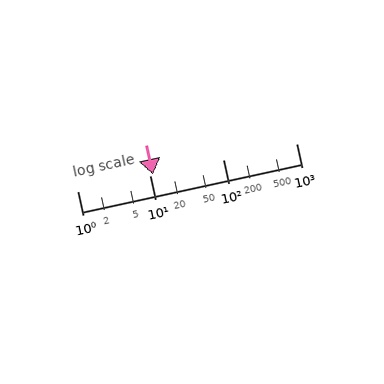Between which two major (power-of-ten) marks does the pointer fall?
The pointer is between 10 and 100.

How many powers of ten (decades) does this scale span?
The scale spans 3 decades, from 1 to 1000.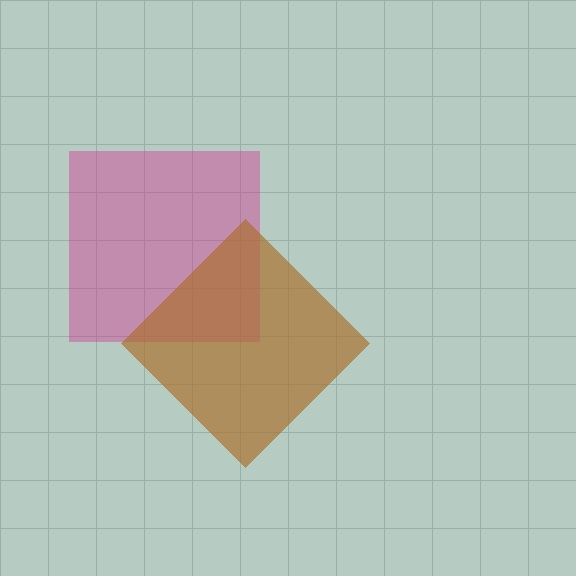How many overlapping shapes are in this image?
There are 2 overlapping shapes in the image.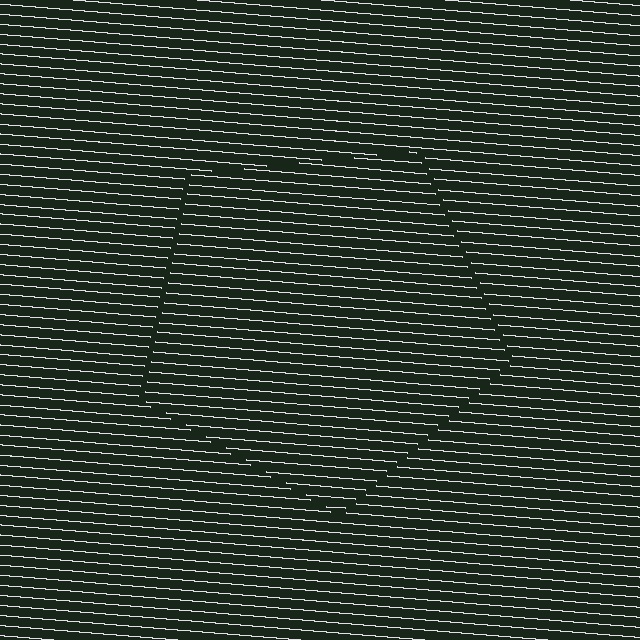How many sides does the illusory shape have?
5 sides — the line-ends trace a pentagon.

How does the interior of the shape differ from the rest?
The interior of the shape contains the same grating, shifted by half a period — the contour is defined by the phase discontinuity where line-ends from the inner and outer gratings abut.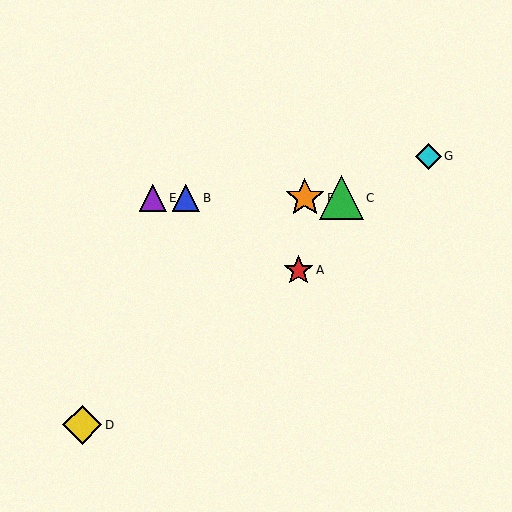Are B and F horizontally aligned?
Yes, both are at y≈198.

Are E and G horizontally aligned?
No, E is at y≈198 and G is at y≈156.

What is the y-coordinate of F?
Object F is at y≈198.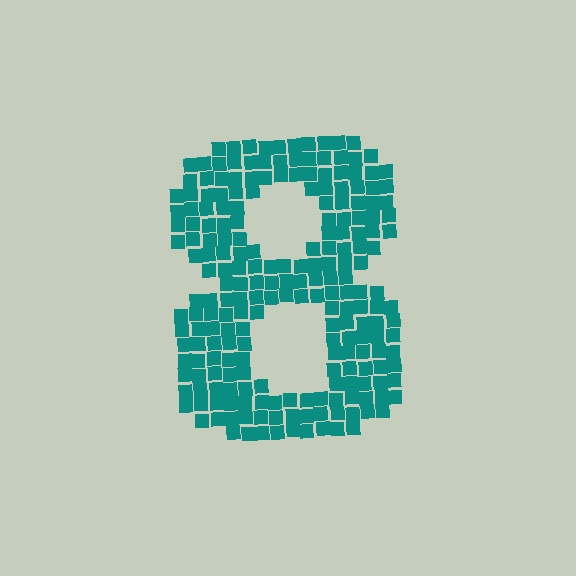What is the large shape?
The large shape is the digit 8.